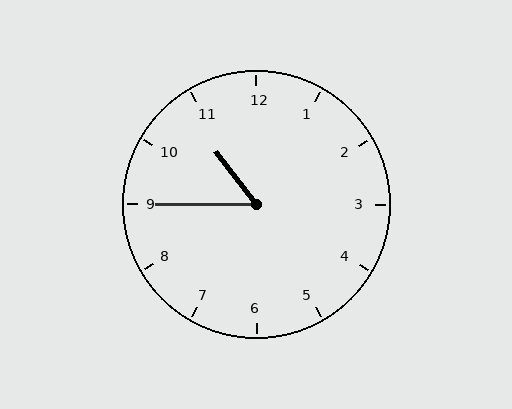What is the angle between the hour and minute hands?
Approximately 52 degrees.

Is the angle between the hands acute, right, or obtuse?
It is acute.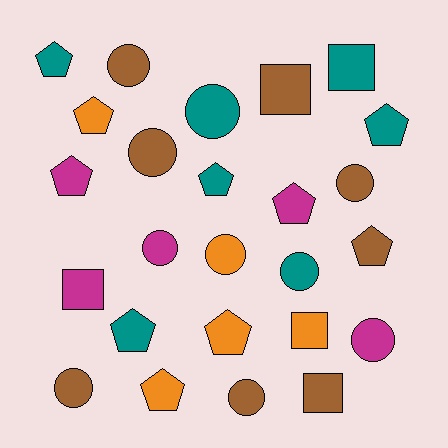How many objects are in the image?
There are 25 objects.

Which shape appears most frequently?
Circle, with 10 objects.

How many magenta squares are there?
There is 1 magenta square.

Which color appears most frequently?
Brown, with 8 objects.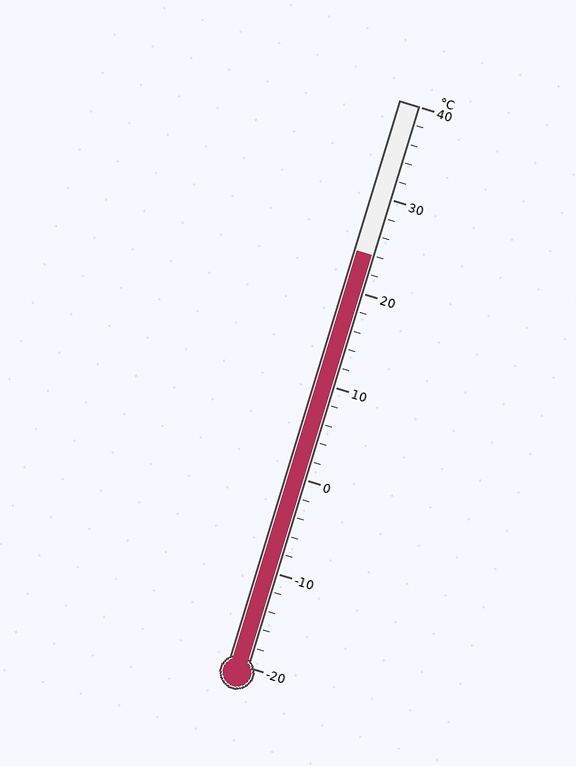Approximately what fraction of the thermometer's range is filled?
The thermometer is filled to approximately 75% of its range.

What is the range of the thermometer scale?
The thermometer scale ranges from -20°C to 40°C.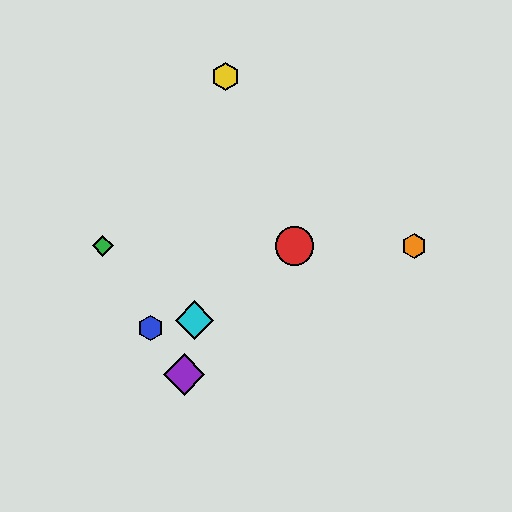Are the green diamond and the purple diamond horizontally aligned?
No, the green diamond is at y≈246 and the purple diamond is at y≈375.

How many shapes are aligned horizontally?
3 shapes (the red circle, the green diamond, the orange hexagon) are aligned horizontally.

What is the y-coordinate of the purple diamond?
The purple diamond is at y≈375.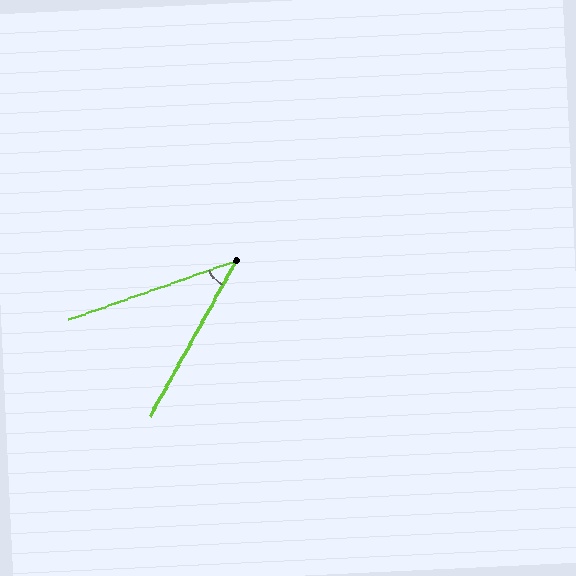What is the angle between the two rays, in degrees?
Approximately 41 degrees.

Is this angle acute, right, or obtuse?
It is acute.